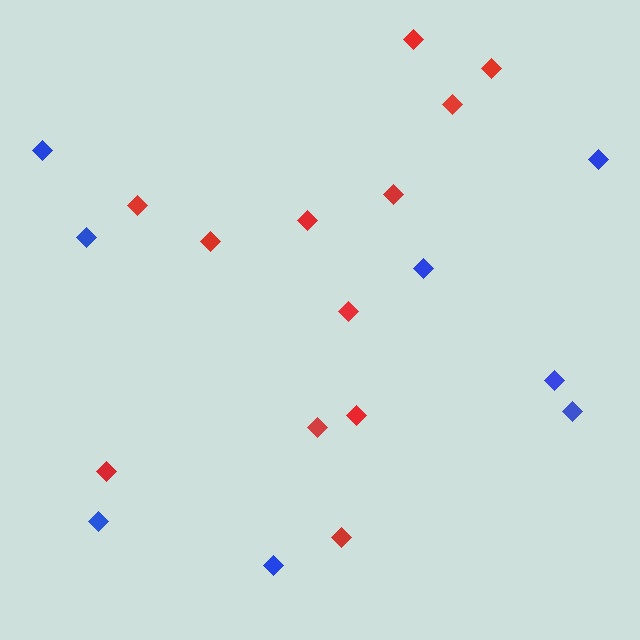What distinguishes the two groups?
There are 2 groups: one group of blue diamonds (8) and one group of red diamonds (12).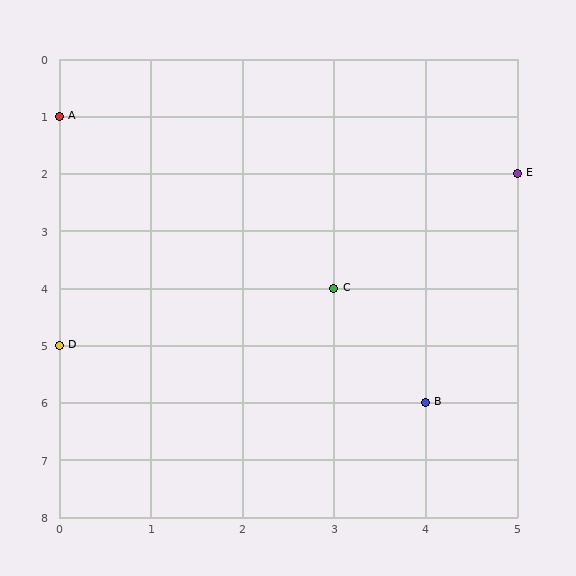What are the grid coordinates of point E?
Point E is at grid coordinates (5, 2).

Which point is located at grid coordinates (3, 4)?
Point C is at (3, 4).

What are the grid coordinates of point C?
Point C is at grid coordinates (3, 4).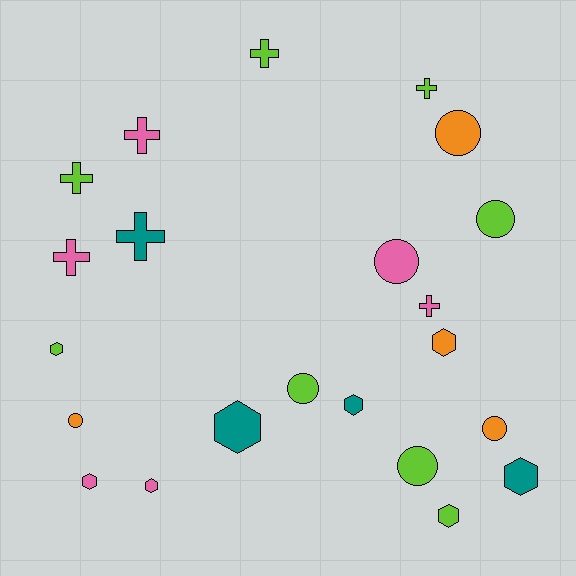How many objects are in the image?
There are 22 objects.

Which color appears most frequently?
Lime, with 8 objects.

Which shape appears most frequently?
Hexagon, with 8 objects.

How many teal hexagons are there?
There are 3 teal hexagons.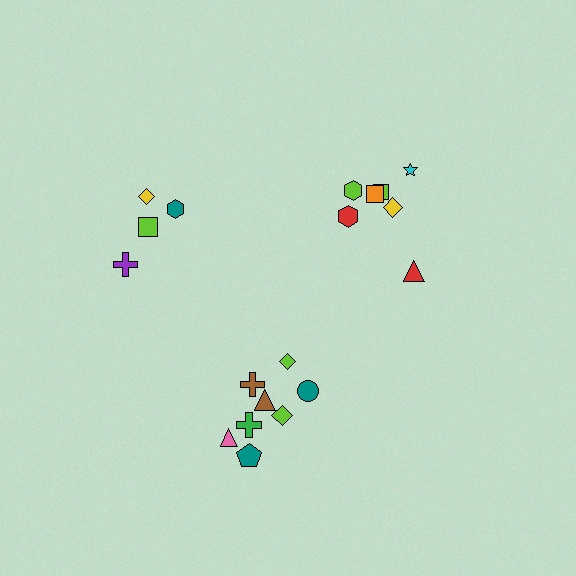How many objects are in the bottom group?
There are 8 objects.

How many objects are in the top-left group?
There are 4 objects.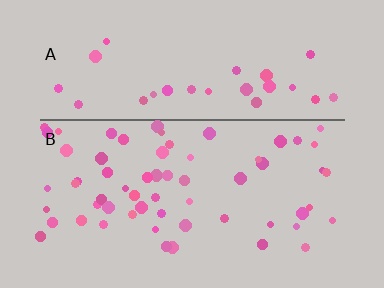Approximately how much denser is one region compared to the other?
Approximately 1.9× — region B over region A.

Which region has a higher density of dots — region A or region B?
B (the bottom).